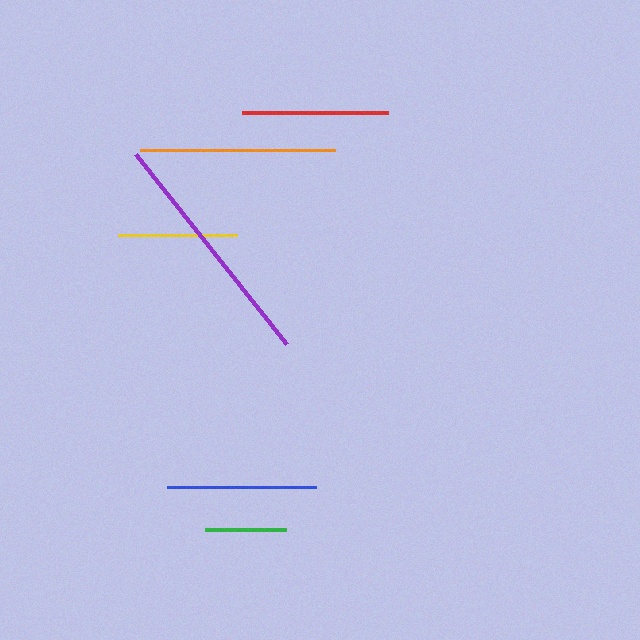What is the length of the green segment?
The green segment is approximately 81 pixels long.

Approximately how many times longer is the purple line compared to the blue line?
The purple line is approximately 1.6 times the length of the blue line.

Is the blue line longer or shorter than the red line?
The blue line is longer than the red line.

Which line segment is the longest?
The purple line is the longest at approximately 242 pixels.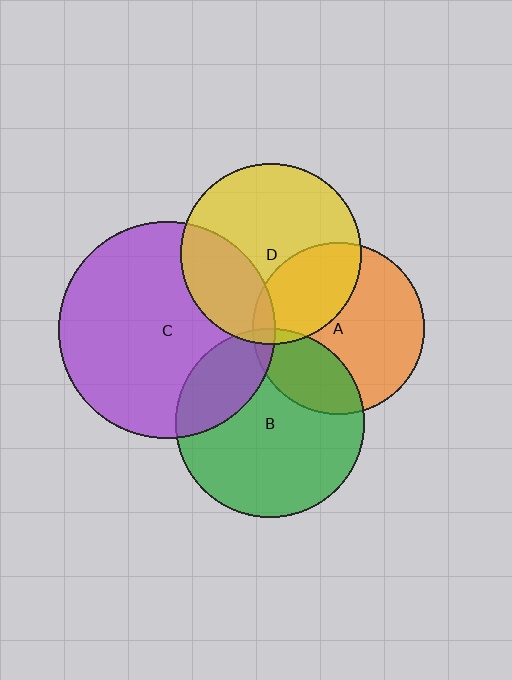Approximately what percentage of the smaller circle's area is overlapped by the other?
Approximately 5%.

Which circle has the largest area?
Circle C (purple).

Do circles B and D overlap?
Yes.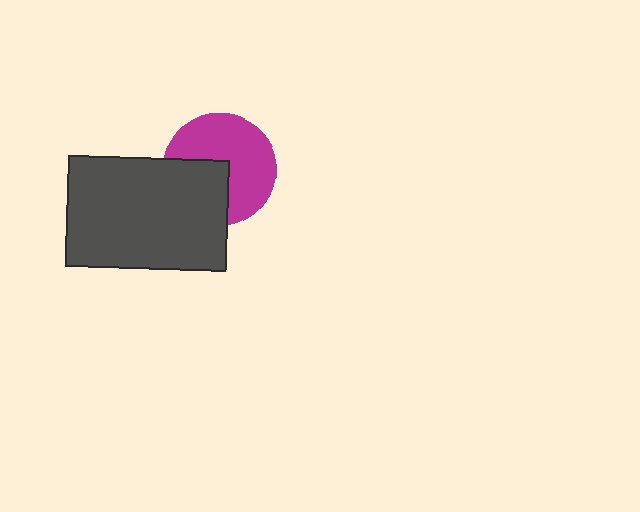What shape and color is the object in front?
The object in front is a dark gray rectangle.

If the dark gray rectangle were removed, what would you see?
You would see the complete magenta circle.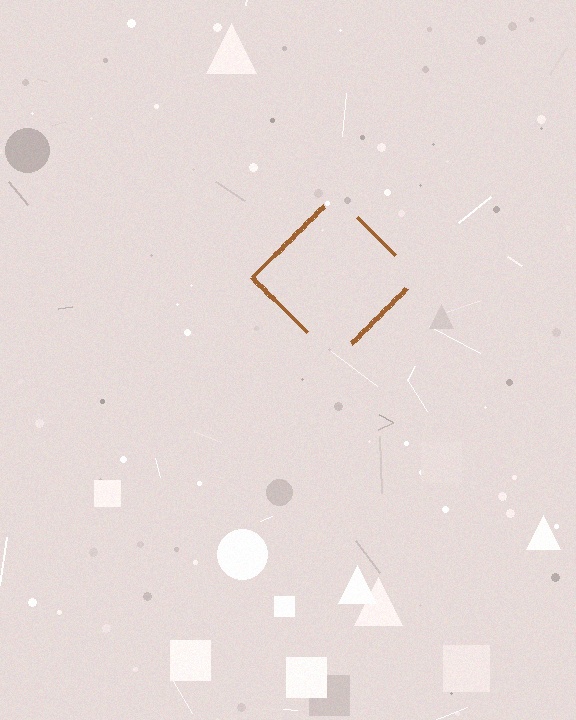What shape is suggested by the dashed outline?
The dashed outline suggests a diamond.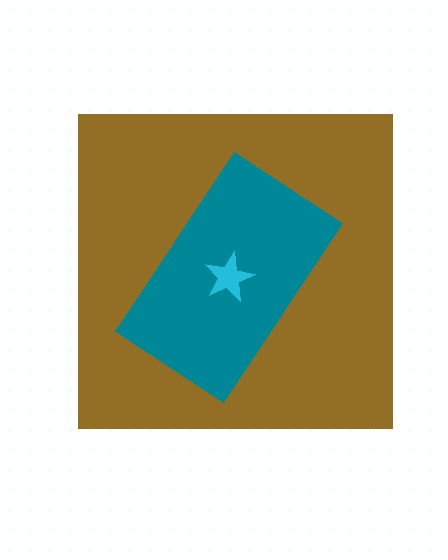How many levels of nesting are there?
3.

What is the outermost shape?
The brown square.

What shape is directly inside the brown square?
The teal rectangle.